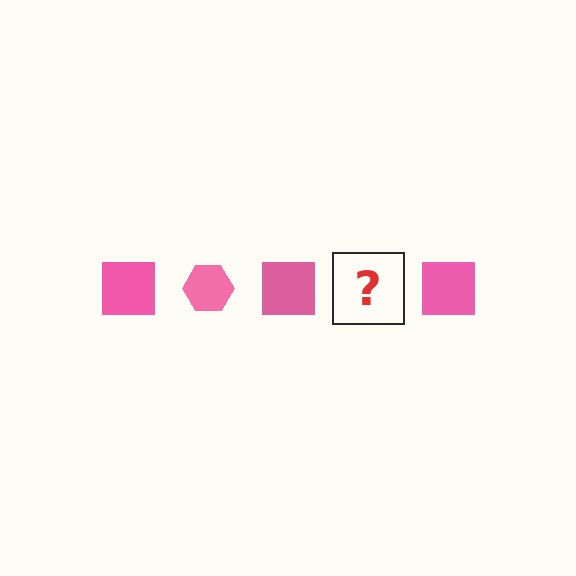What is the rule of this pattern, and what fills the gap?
The rule is that the pattern cycles through square, hexagon shapes in pink. The gap should be filled with a pink hexagon.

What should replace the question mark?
The question mark should be replaced with a pink hexagon.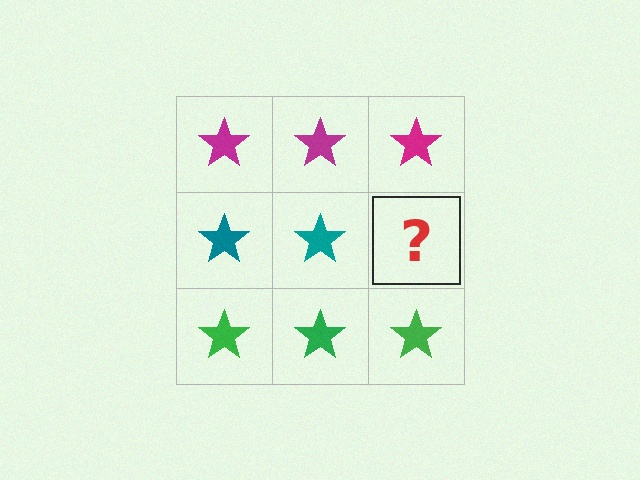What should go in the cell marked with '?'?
The missing cell should contain a teal star.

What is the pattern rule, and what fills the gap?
The rule is that each row has a consistent color. The gap should be filled with a teal star.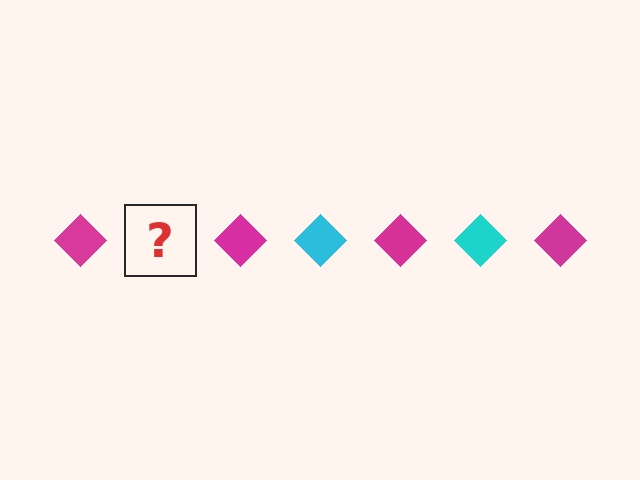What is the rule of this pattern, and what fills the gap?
The rule is that the pattern cycles through magenta, cyan diamonds. The gap should be filled with a cyan diamond.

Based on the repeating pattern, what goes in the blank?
The blank should be a cyan diamond.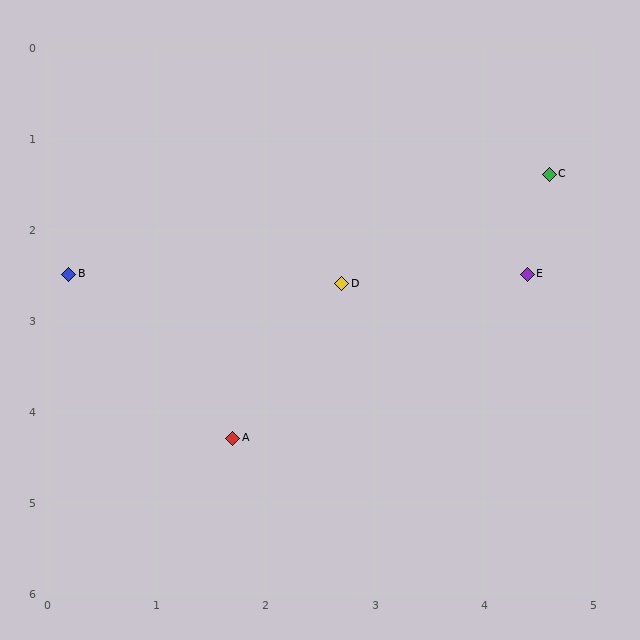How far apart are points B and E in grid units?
Points B and E are about 4.2 grid units apart.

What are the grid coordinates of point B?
Point B is at approximately (0.2, 2.5).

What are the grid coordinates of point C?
Point C is at approximately (4.6, 1.4).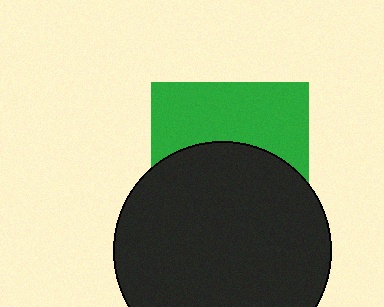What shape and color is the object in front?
The object in front is a black circle.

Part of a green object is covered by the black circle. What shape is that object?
It is a square.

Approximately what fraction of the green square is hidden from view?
Roughly 55% of the green square is hidden behind the black circle.